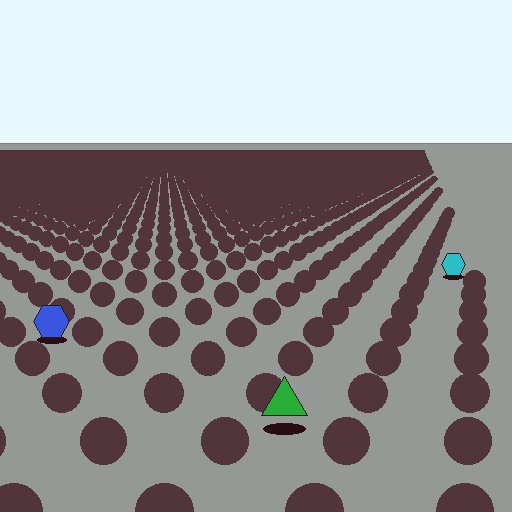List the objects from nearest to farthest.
From nearest to farthest: the green triangle, the blue hexagon, the cyan hexagon.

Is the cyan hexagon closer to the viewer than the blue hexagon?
No. The blue hexagon is closer — you can tell from the texture gradient: the ground texture is coarser near it.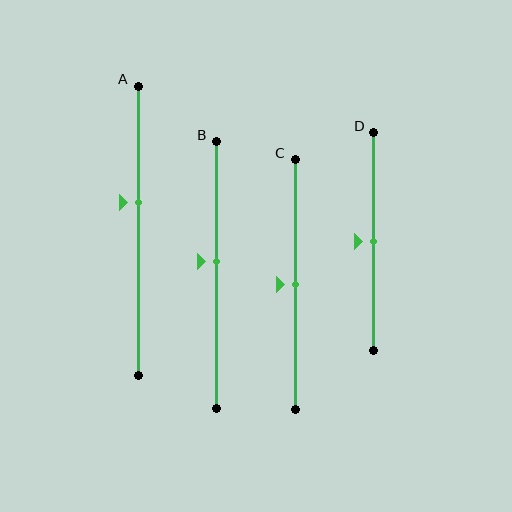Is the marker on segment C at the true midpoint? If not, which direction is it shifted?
Yes, the marker on segment C is at the true midpoint.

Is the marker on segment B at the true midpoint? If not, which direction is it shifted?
No, the marker on segment B is shifted upward by about 5% of the segment length.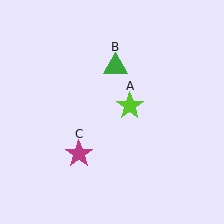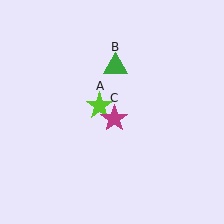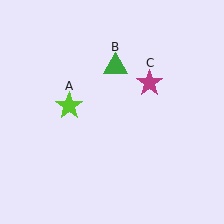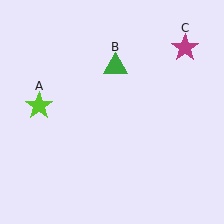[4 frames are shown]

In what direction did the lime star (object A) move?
The lime star (object A) moved left.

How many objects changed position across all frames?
2 objects changed position: lime star (object A), magenta star (object C).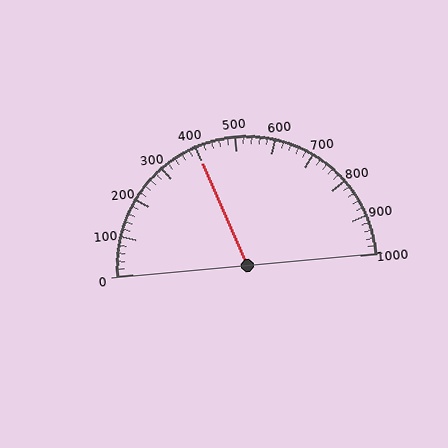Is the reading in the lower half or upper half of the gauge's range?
The reading is in the lower half of the range (0 to 1000).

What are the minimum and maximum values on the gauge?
The gauge ranges from 0 to 1000.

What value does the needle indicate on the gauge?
The needle indicates approximately 400.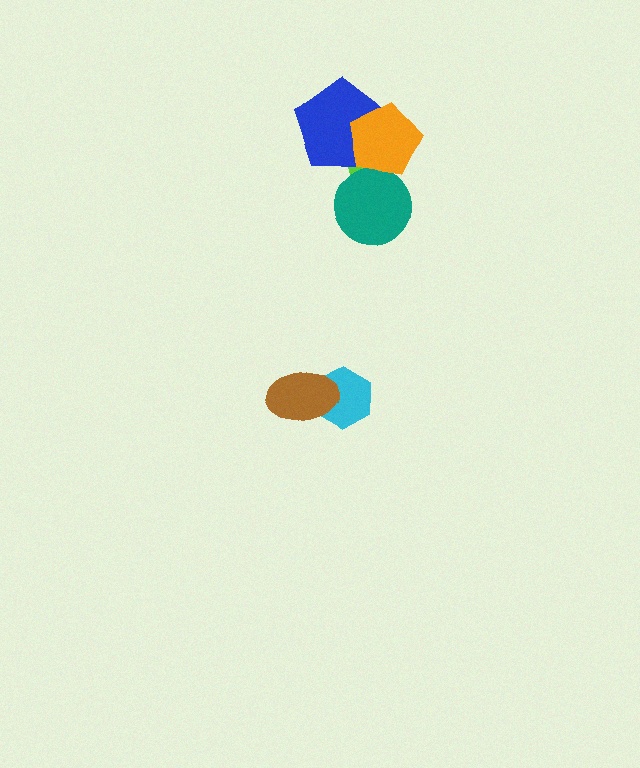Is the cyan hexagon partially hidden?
Yes, it is partially covered by another shape.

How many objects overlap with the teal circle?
2 objects overlap with the teal circle.